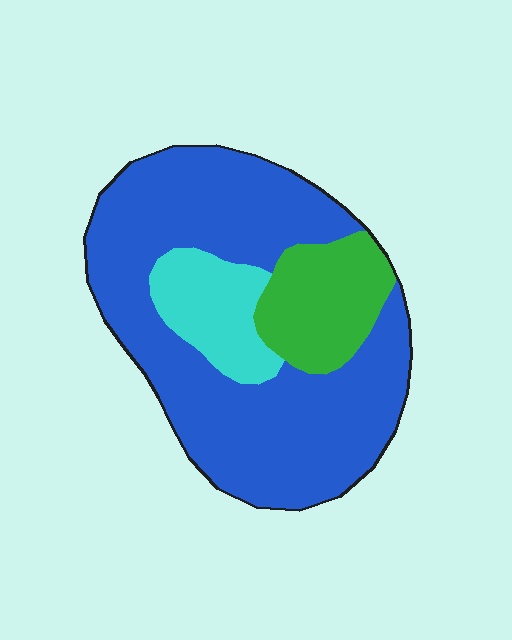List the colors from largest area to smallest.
From largest to smallest: blue, green, cyan.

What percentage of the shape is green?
Green covers around 15% of the shape.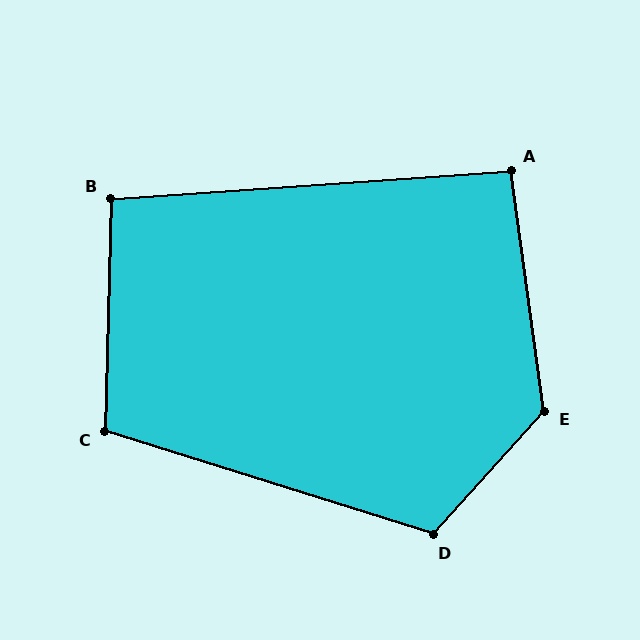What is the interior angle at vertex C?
Approximately 106 degrees (obtuse).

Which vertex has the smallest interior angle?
A, at approximately 94 degrees.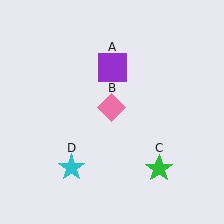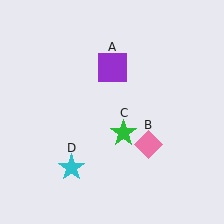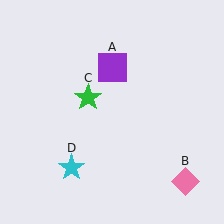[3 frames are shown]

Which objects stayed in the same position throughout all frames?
Purple square (object A) and cyan star (object D) remained stationary.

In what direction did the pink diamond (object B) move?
The pink diamond (object B) moved down and to the right.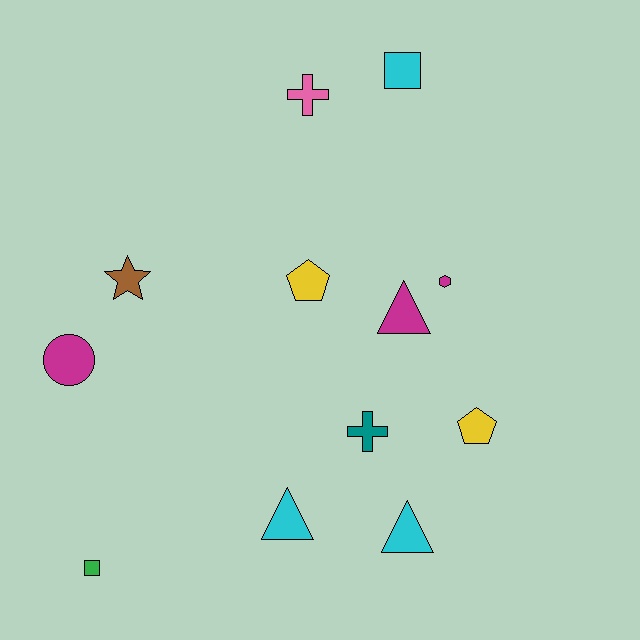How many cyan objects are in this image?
There are 3 cyan objects.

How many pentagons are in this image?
There are 2 pentagons.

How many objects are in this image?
There are 12 objects.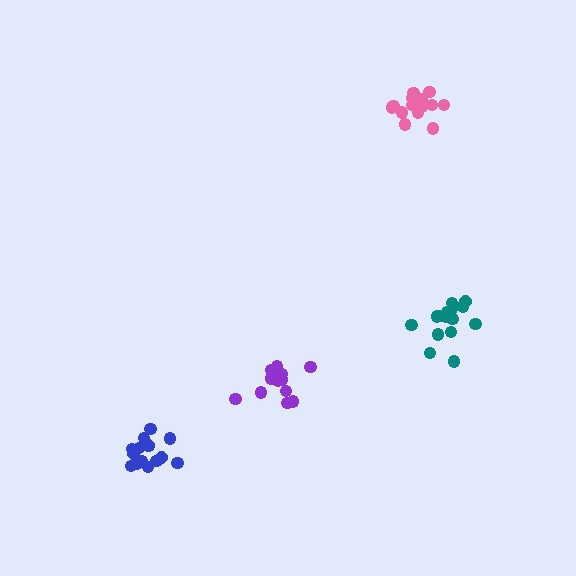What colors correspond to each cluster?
The clusters are colored: pink, purple, blue, teal.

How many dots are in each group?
Group 1: 15 dots, Group 2: 12 dots, Group 3: 15 dots, Group 4: 15 dots (57 total).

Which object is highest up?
The pink cluster is topmost.